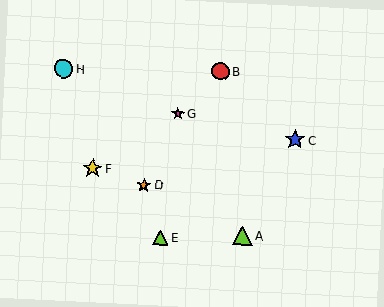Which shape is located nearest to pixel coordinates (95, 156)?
The yellow star (labeled F) at (93, 168) is nearest to that location.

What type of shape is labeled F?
Shape F is a yellow star.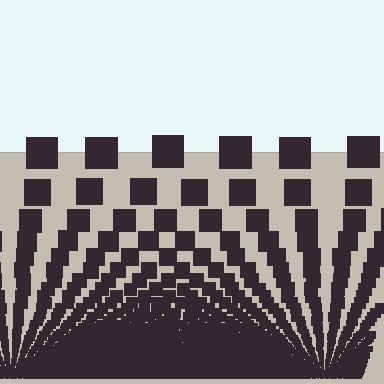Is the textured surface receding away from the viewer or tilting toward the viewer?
The surface appears to tilt toward the viewer. Texture elements get larger and sparser toward the top.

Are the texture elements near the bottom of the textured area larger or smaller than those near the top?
Smaller. The gradient is inverted — elements near the bottom are smaller and denser.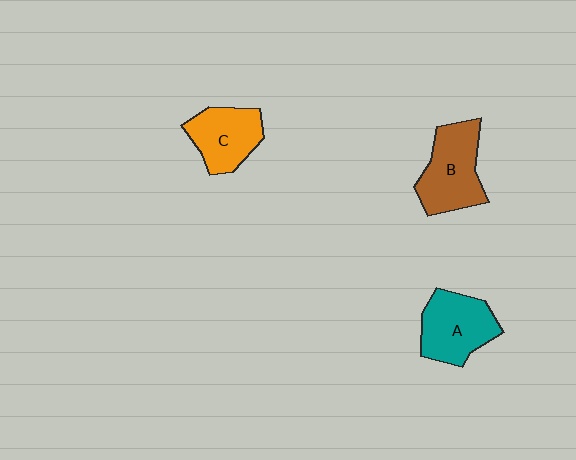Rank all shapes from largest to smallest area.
From largest to smallest: B (brown), A (teal), C (orange).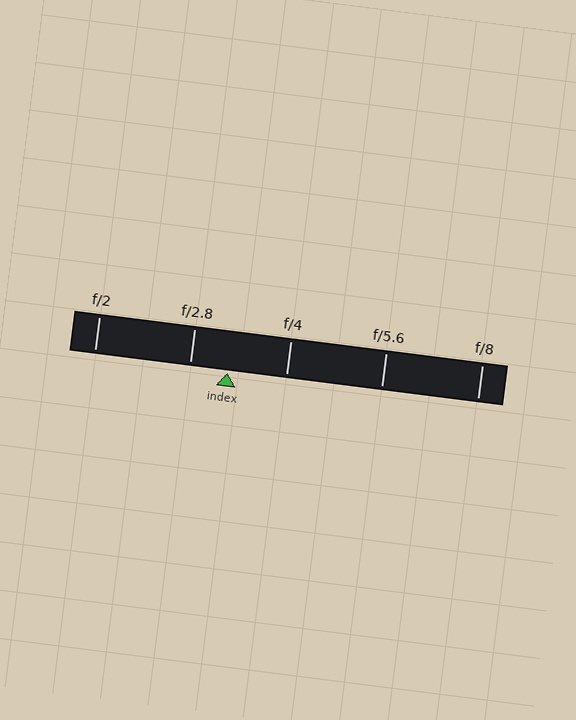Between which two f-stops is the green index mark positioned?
The index mark is between f/2.8 and f/4.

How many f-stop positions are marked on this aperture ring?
There are 5 f-stop positions marked.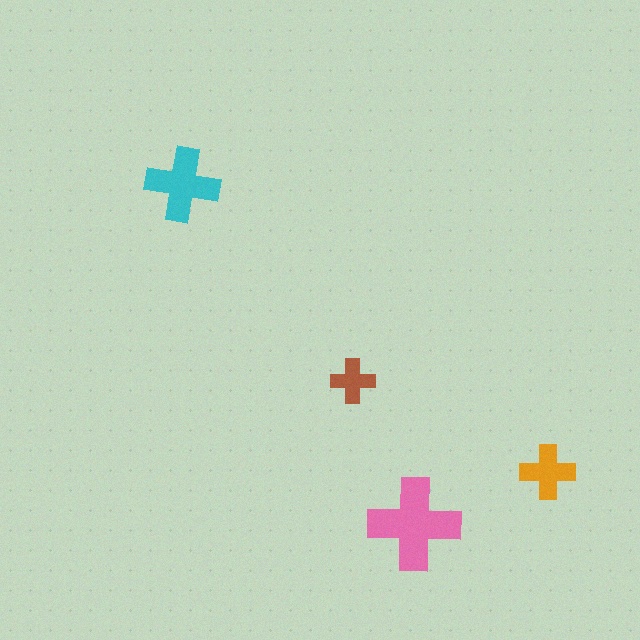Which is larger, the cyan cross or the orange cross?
The cyan one.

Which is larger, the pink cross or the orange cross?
The pink one.